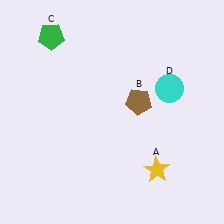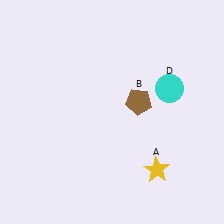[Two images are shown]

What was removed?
The green pentagon (C) was removed in Image 2.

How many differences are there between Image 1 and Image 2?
There is 1 difference between the two images.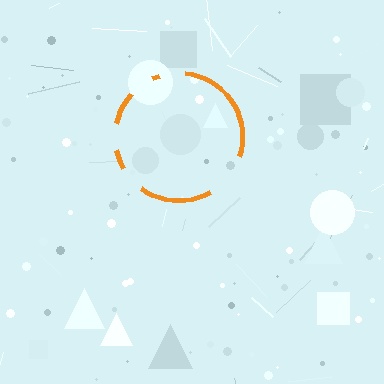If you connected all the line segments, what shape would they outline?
They would outline a circle.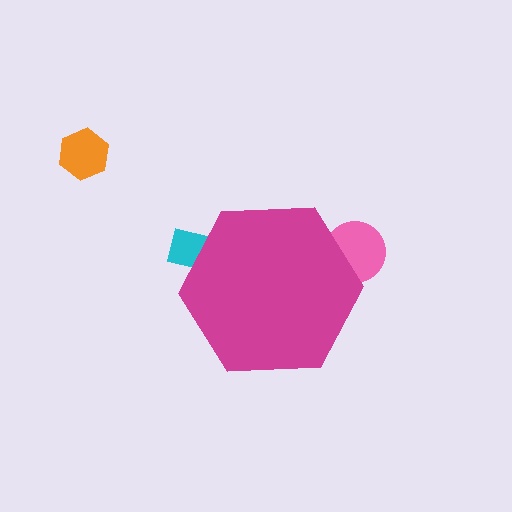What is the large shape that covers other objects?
A magenta hexagon.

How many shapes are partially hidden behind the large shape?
2 shapes are partially hidden.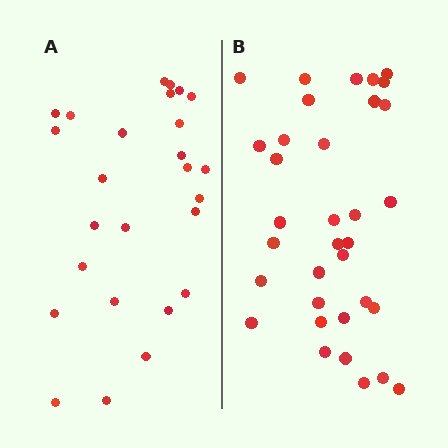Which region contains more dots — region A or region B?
Region B (the right region) has more dots.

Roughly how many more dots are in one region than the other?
Region B has roughly 8 or so more dots than region A.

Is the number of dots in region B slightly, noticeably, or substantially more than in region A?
Region B has noticeably more, but not dramatically so. The ratio is roughly 1.3 to 1.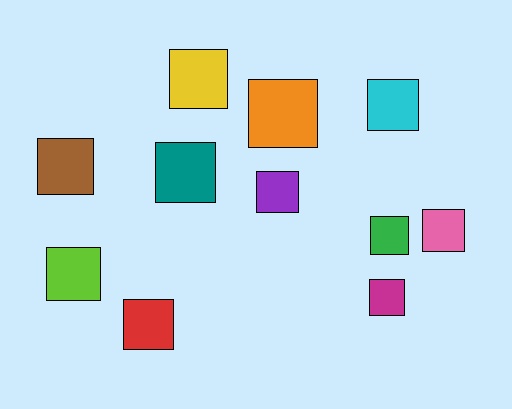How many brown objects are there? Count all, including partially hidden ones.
There is 1 brown object.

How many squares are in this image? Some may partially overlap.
There are 11 squares.